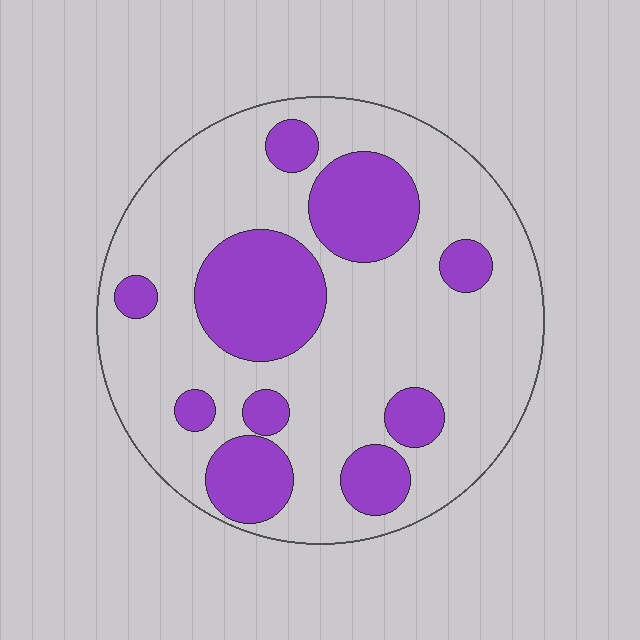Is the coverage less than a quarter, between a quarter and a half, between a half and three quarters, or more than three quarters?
Between a quarter and a half.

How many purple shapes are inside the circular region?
10.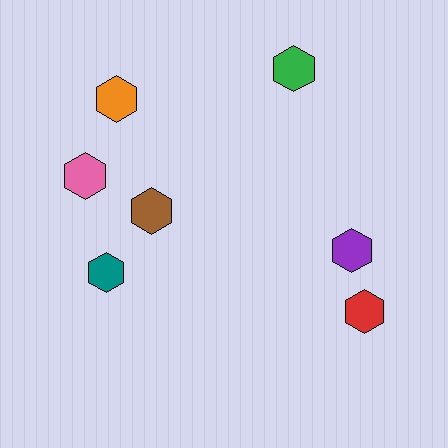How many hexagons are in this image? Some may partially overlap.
There are 7 hexagons.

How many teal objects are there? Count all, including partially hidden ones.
There is 1 teal object.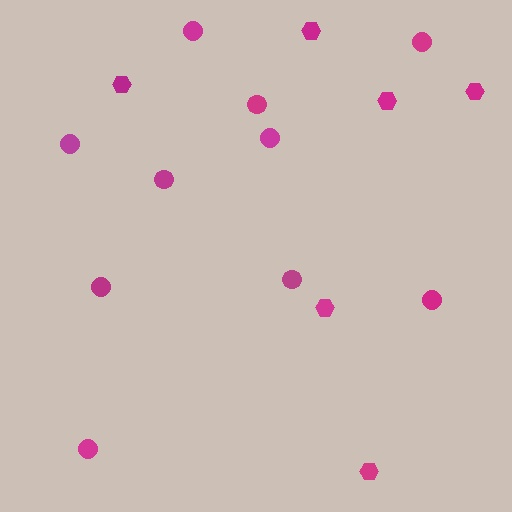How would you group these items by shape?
There are 2 groups: one group of hexagons (6) and one group of circles (10).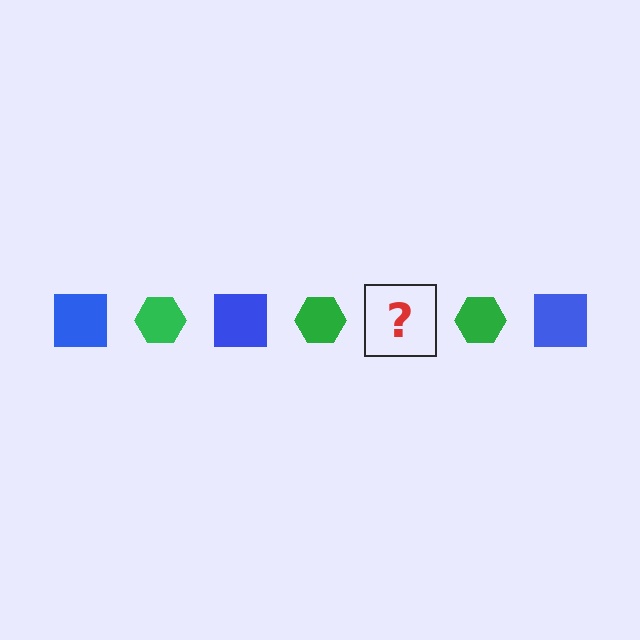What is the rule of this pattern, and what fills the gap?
The rule is that the pattern alternates between blue square and green hexagon. The gap should be filled with a blue square.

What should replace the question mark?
The question mark should be replaced with a blue square.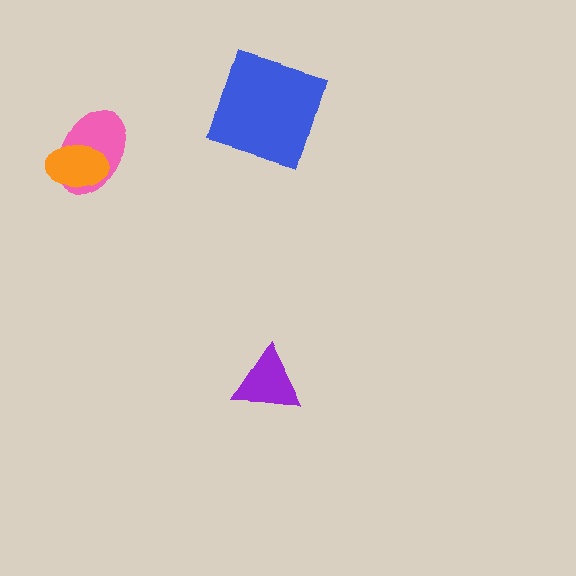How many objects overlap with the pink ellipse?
1 object overlaps with the pink ellipse.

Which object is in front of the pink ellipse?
The orange ellipse is in front of the pink ellipse.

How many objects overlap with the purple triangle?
0 objects overlap with the purple triangle.